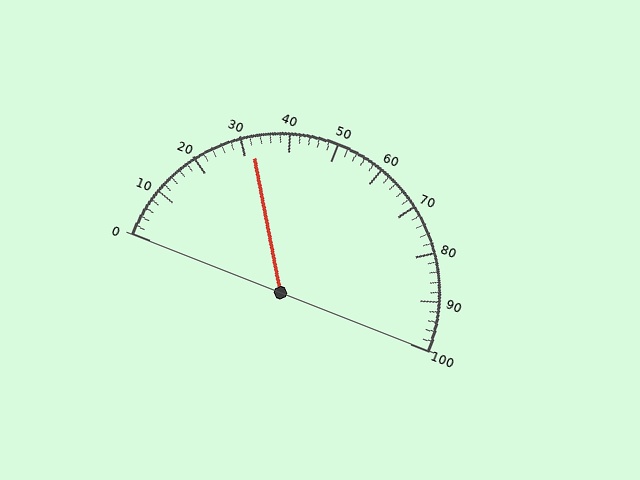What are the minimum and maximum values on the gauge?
The gauge ranges from 0 to 100.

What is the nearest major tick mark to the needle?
The nearest major tick mark is 30.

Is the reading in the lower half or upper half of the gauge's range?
The reading is in the lower half of the range (0 to 100).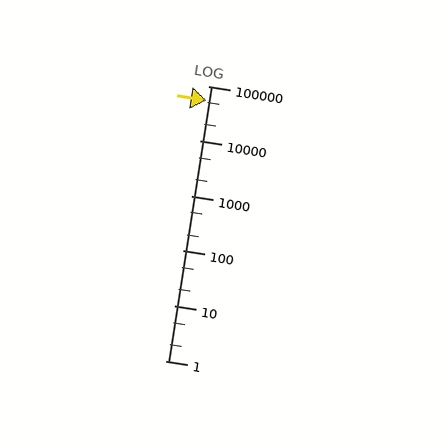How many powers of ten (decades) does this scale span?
The scale spans 5 decades, from 1 to 100000.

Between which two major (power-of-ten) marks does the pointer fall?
The pointer is between 10000 and 100000.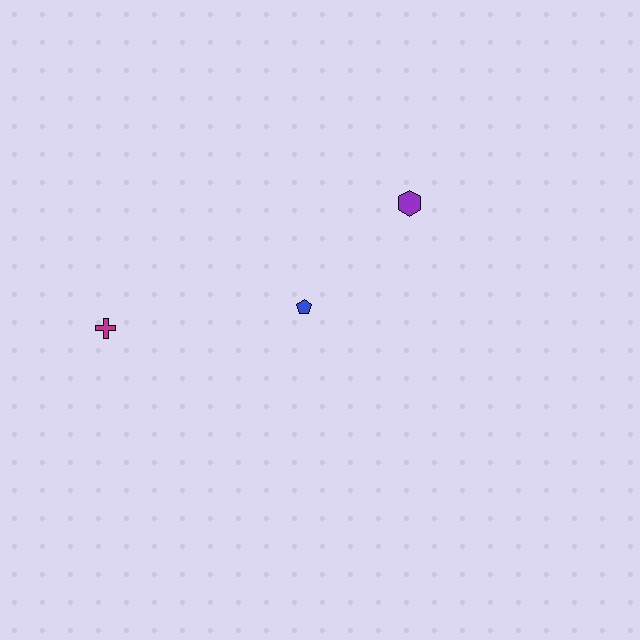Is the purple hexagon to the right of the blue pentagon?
Yes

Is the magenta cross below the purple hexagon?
Yes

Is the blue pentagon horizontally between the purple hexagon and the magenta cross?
Yes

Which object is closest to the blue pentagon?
The purple hexagon is closest to the blue pentagon.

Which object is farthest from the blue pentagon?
The magenta cross is farthest from the blue pentagon.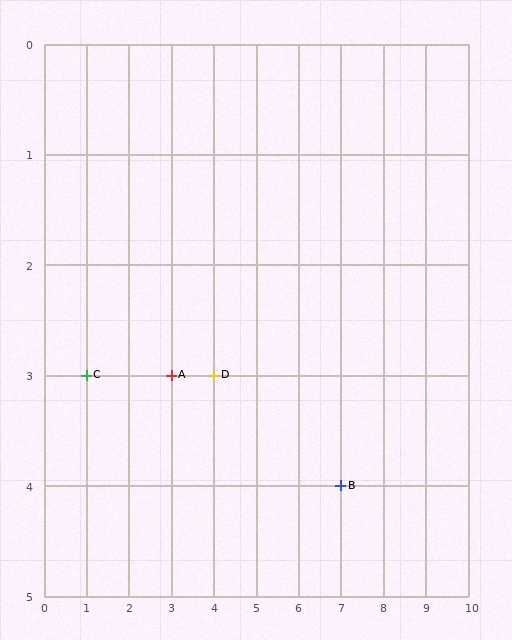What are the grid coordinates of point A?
Point A is at grid coordinates (3, 3).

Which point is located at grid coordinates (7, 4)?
Point B is at (7, 4).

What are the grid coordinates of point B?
Point B is at grid coordinates (7, 4).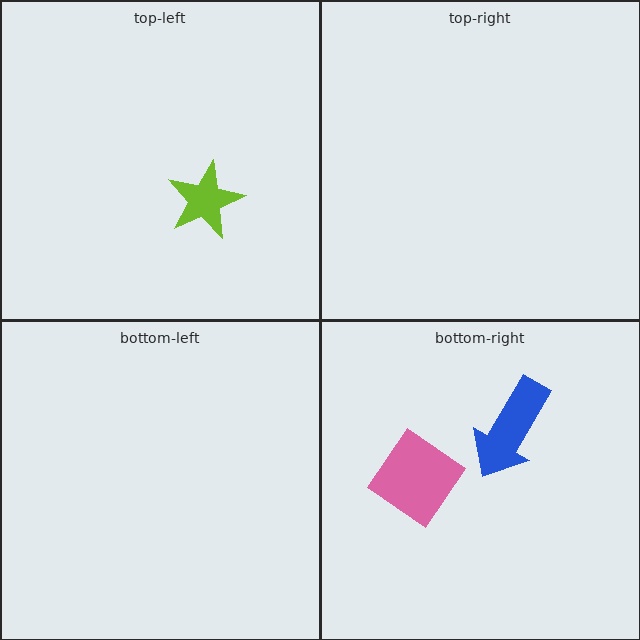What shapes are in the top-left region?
The lime star.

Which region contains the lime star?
The top-left region.